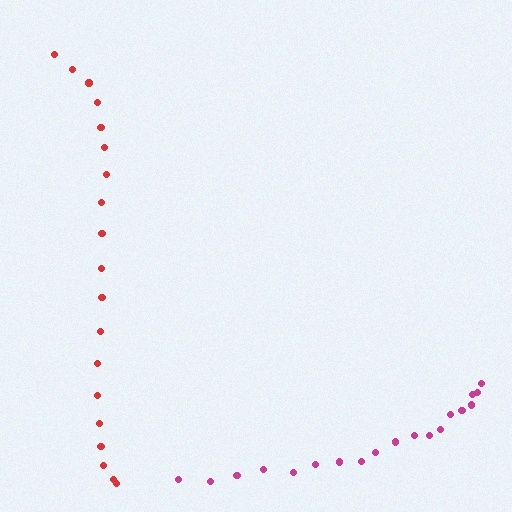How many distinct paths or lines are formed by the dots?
There are 2 distinct paths.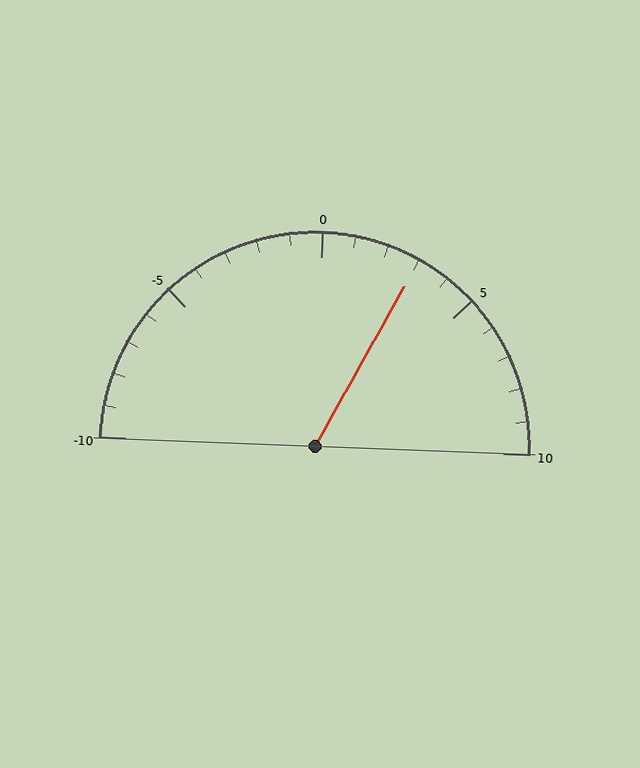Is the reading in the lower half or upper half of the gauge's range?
The reading is in the upper half of the range (-10 to 10).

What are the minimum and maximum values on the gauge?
The gauge ranges from -10 to 10.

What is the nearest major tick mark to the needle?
The nearest major tick mark is 5.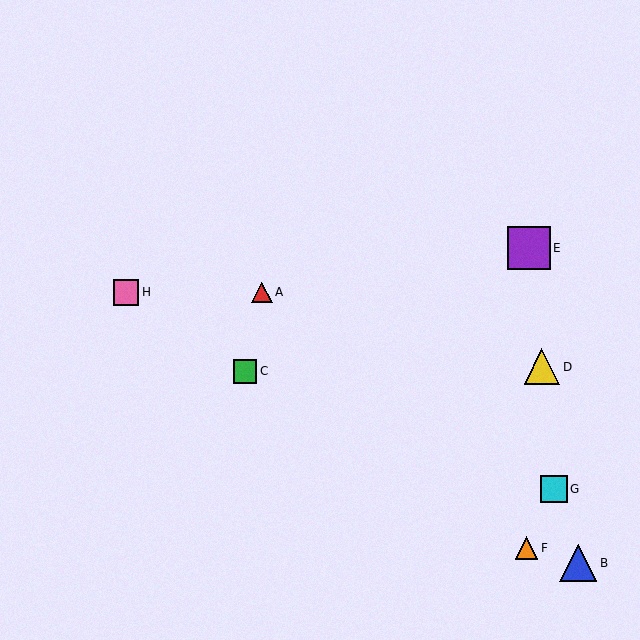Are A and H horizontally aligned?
Yes, both are at y≈292.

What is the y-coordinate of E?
Object E is at y≈248.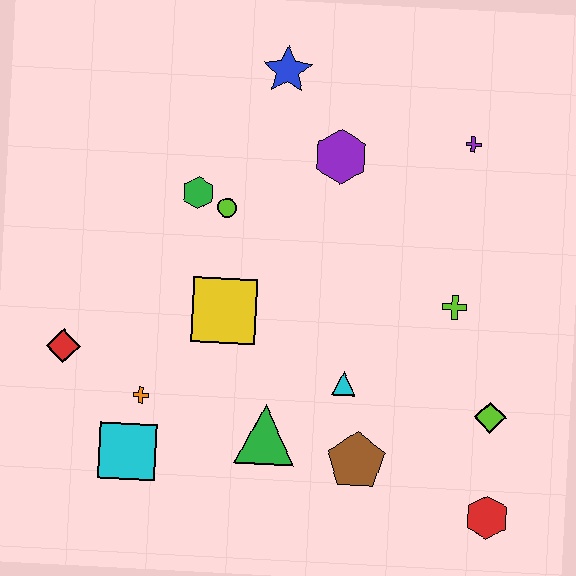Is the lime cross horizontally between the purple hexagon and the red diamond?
No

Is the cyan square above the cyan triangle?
No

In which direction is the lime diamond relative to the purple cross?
The lime diamond is below the purple cross.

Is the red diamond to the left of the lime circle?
Yes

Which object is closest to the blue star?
The purple hexagon is closest to the blue star.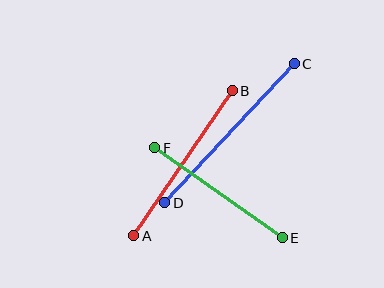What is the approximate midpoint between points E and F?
The midpoint is at approximately (219, 193) pixels.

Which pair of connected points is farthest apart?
Points C and D are farthest apart.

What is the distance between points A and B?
The distance is approximately 175 pixels.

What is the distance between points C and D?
The distance is approximately 190 pixels.